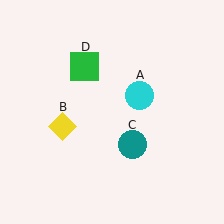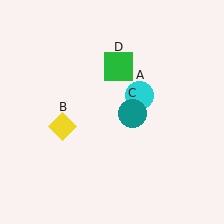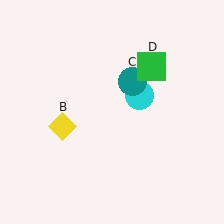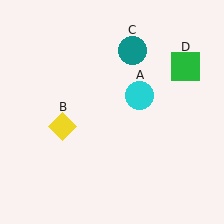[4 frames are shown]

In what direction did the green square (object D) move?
The green square (object D) moved right.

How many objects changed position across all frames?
2 objects changed position: teal circle (object C), green square (object D).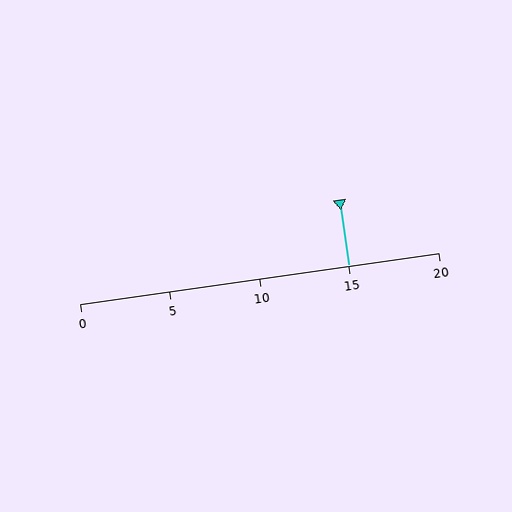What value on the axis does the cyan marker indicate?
The marker indicates approximately 15.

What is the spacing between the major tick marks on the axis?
The major ticks are spaced 5 apart.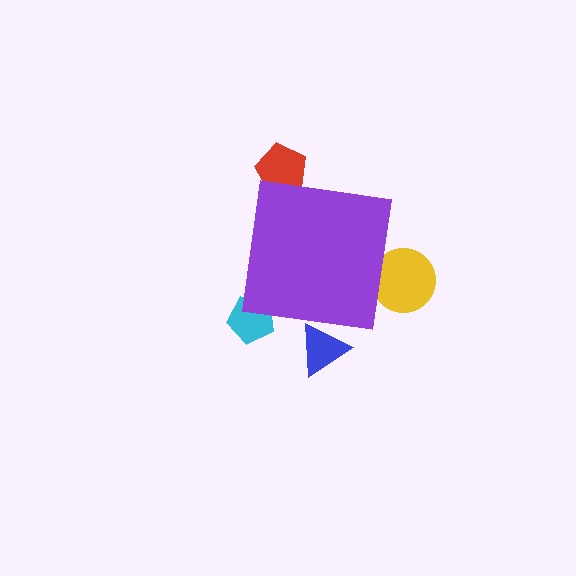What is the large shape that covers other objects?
A purple square.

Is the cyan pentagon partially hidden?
Yes, the cyan pentagon is partially hidden behind the purple square.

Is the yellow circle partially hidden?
Yes, the yellow circle is partially hidden behind the purple square.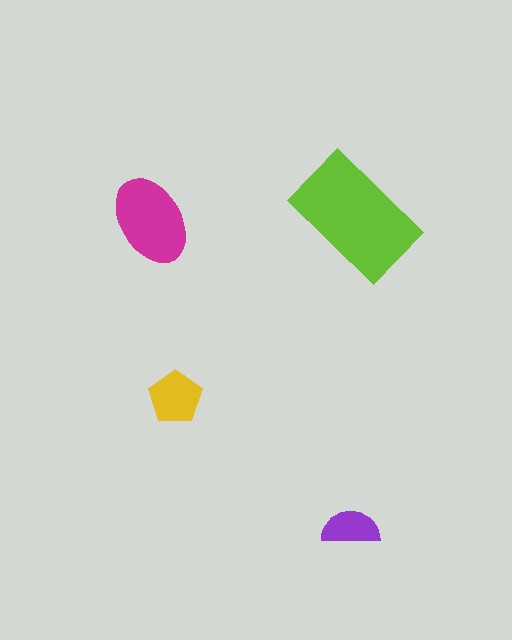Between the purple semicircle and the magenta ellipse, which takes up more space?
The magenta ellipse.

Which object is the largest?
The lime rectangle.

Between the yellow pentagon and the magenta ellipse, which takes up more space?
The magenta ellipse.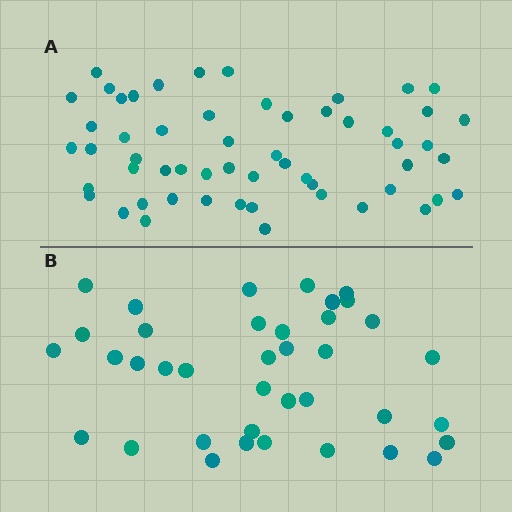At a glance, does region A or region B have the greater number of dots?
Region A (the top region) has more dots.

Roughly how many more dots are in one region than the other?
Region A has approximately 20 more dots than region B.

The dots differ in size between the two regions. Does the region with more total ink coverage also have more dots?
No. Region B has more total ink coverage because its dots are larger, but region A actually contains more individual dots. Total area can be misleading — the number of items is what matters here.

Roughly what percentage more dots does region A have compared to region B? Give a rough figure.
About 45% more.